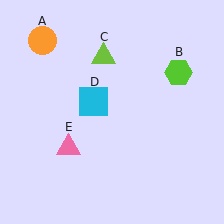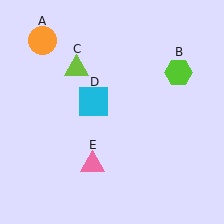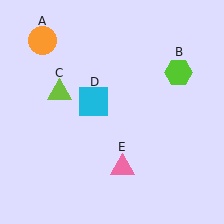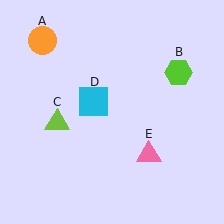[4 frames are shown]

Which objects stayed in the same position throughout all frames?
Orange circle (object A) and lime hexagon (object B) and cyan square (object D) remained stationary.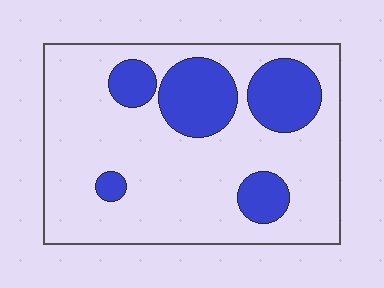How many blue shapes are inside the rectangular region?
5.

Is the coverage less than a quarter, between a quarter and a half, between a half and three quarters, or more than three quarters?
Less than a quarter.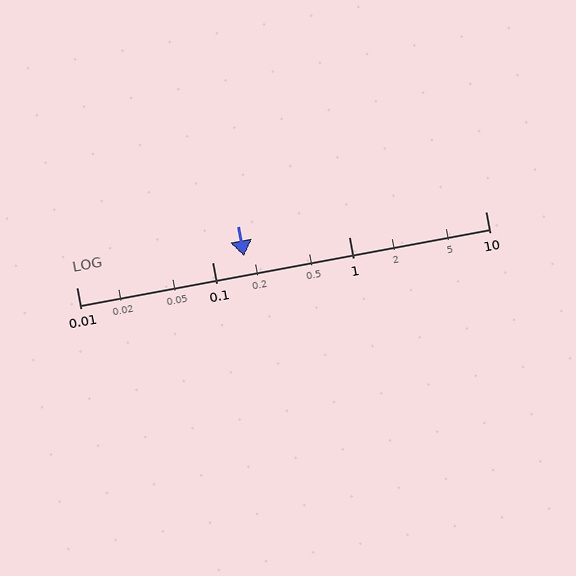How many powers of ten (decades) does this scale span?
The scale spans 3 decades, from 0.01 to 10.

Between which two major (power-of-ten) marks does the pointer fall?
The pointer is between 0.1 and 1.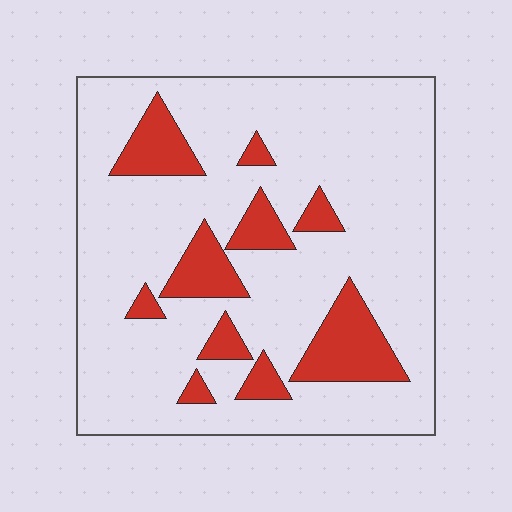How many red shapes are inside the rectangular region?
10.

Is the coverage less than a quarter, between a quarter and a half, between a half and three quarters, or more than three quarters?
Less than a quarter.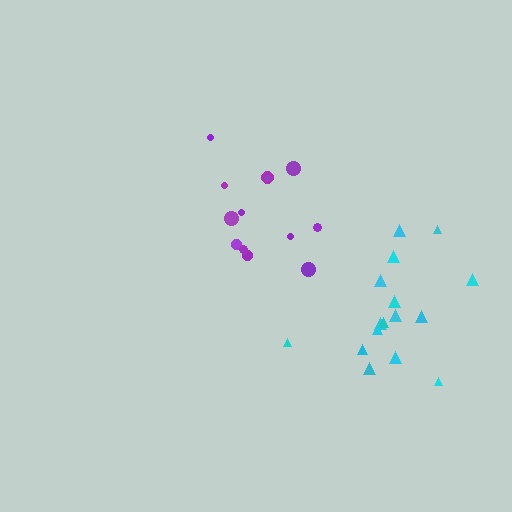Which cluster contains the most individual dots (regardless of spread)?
Cyan (16).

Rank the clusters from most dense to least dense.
purple, cyan.